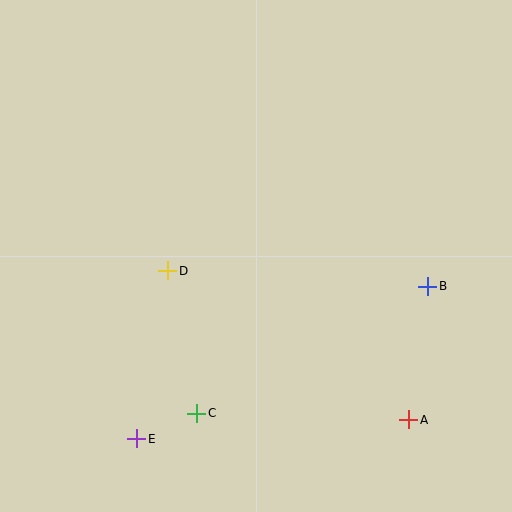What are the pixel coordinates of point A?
Point A is at (409, 420).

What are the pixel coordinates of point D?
Point D is at (168, 271).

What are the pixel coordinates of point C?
Point C is at (197, 413).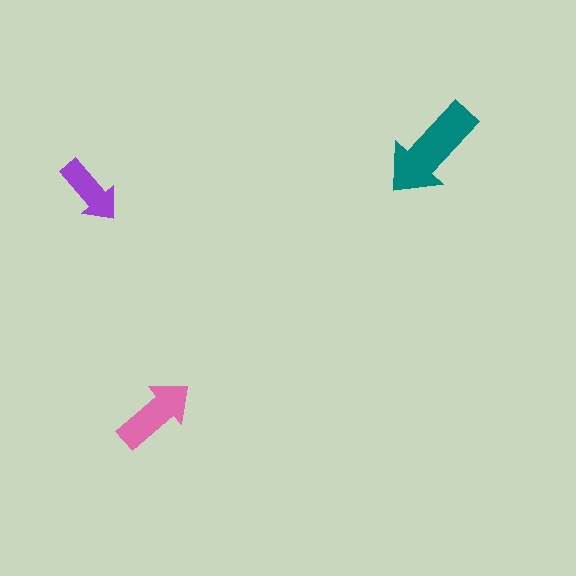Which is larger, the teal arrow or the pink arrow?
The teal one.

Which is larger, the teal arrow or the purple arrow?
The teal one.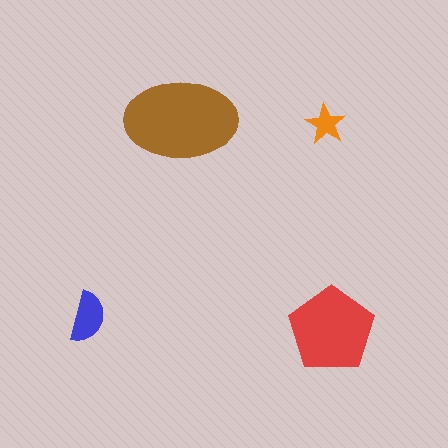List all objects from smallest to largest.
The orange star, the blue semicircle, the red pentagon, the brown ellipse.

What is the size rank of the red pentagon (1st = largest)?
2nd.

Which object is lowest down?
The red pentagon is bottommost.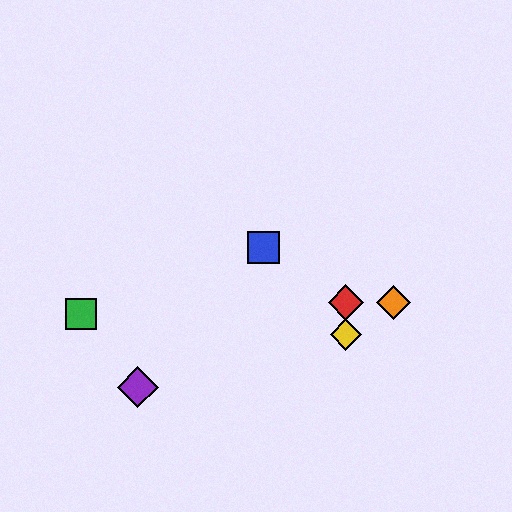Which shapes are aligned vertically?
The red diamond, the yellow diamond are aligned vertically.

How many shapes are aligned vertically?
2 shapes (the red diamond, the yellow diamond) are aligned vertically.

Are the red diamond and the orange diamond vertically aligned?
No, the red diamond is at x≈346 and the orange diamond is at x≈393.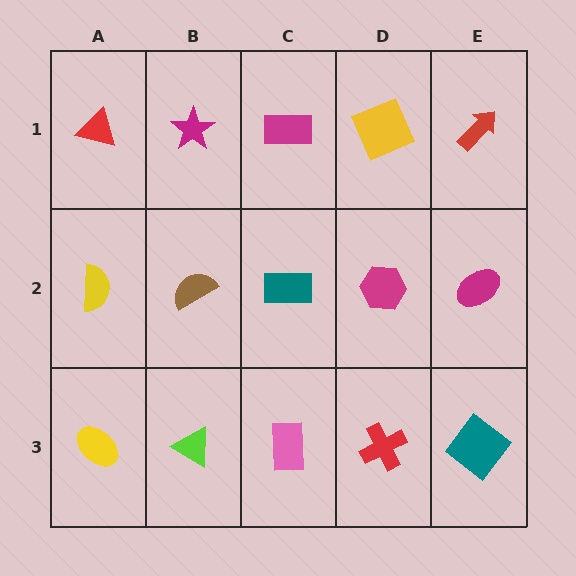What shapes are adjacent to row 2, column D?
A yellow square (row 1, column D), a red cross (row 3, column D), a teal rectangle (row 2, column C), a magenta ellipse (row 2, column E).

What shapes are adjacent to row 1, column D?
A magenta hexagon (row 2, column D), a magenta rectangle (row 1, column C), a red arrow (row 1, column E).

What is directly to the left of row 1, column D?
A magenta rectangle.